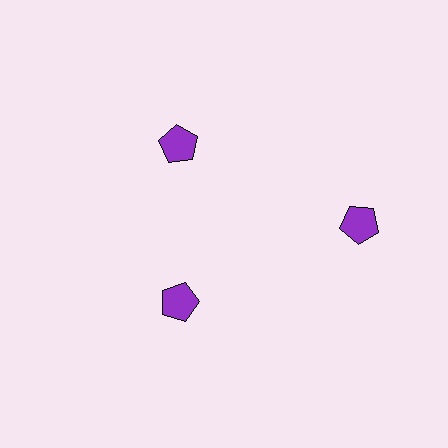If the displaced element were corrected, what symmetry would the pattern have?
It would have 3-fold rotational symmetry — the pattern would map onto itself every 120 degrees.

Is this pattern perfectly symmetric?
No. The 3 purple pentagons are arranged in a ring, but one element near the 3 o'clock position is pushed outward from the center, breaking the 3-fold rotational symmetry.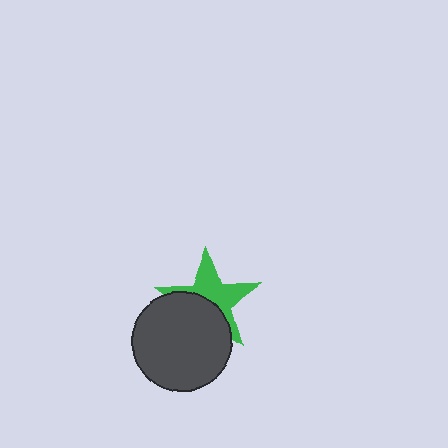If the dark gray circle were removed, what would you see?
You would see the complete green star.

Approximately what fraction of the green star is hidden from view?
Roughly 45% of the green star is hidden behind the dark gray circle.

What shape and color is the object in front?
The object in front is a dark gray circle.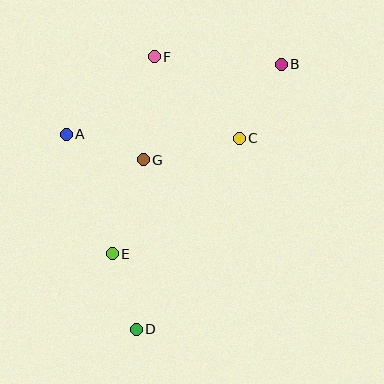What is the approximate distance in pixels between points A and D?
The distance between A and D is approximately 207 pixels.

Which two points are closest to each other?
Points D and E are closest to each other.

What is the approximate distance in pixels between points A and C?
The distance between A and C is approximately 173 pixels.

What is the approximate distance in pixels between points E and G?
The distance between E and G is approximately 99 pixels.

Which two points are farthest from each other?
Points B and D are farthest from each other.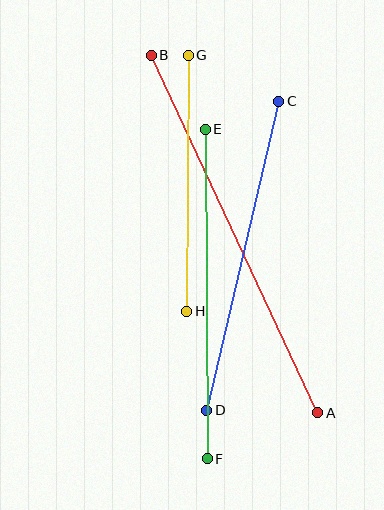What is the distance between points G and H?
The distance is approximately 256 pixels.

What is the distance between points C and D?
The distance is approximately 317 pixels.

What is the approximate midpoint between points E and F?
The midpoint is at approximately (206, 294) pixels.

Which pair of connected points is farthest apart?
Points A and B are farthest apart.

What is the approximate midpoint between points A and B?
The midpoint is at approximately (234, 234) pixels.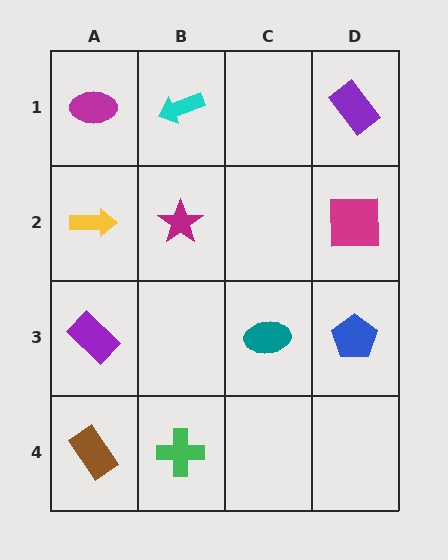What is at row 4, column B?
A green cross.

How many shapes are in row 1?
3 shapes.